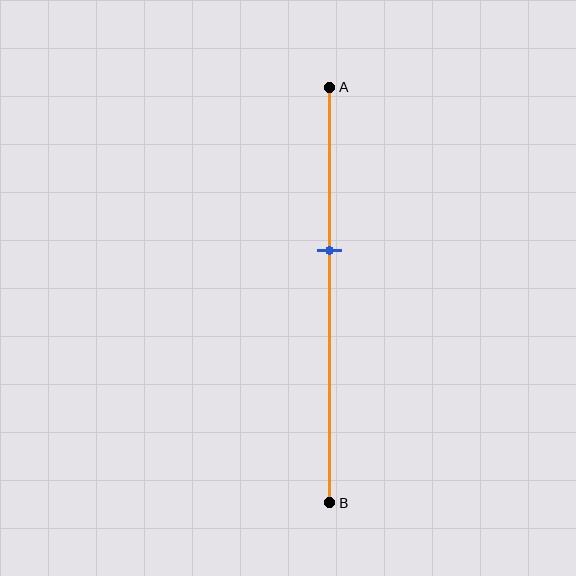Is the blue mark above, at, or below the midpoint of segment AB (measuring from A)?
The blue mark is above the midpoint of segment AB.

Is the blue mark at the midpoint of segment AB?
No, the mark is at about 40% from A, not at the 50% midpoint.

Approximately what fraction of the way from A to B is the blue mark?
The blue mark is approximately 40% of the way from A to B.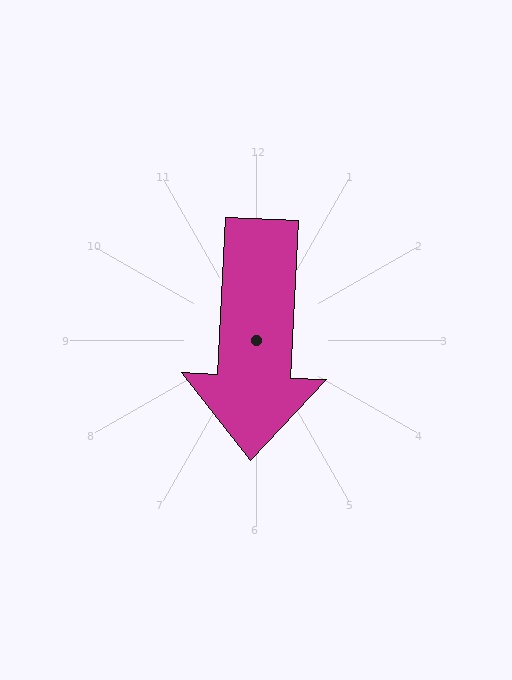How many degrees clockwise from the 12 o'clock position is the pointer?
Approximately 183 degrees.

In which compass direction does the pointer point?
South.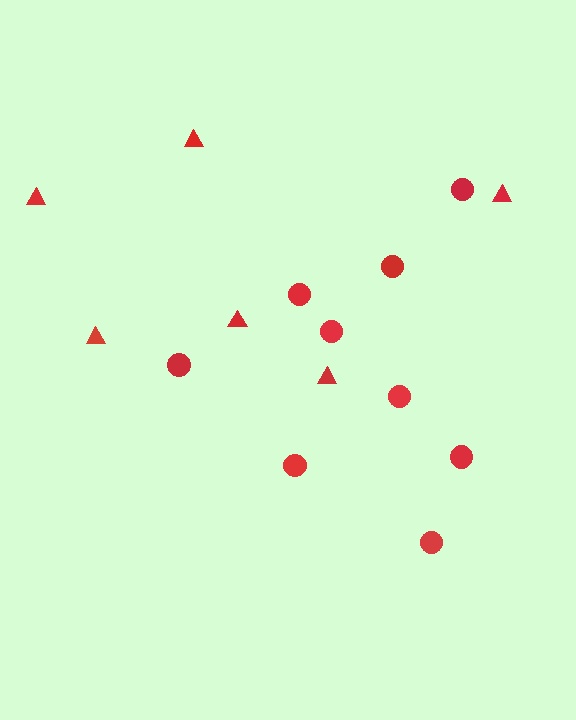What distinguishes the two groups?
There are 2 groups: one group of circles (9) and one group of triangles (6).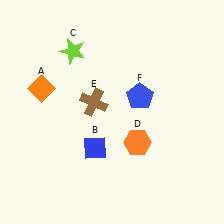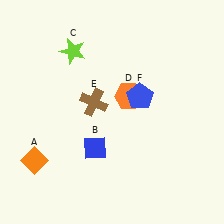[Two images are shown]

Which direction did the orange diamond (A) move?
The orange diamond (A) moved down.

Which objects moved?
The objects that moved are: the orange diamond (A), the orange hexagon (D).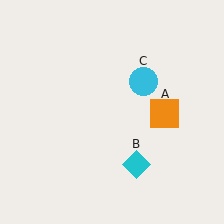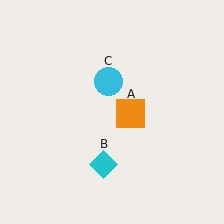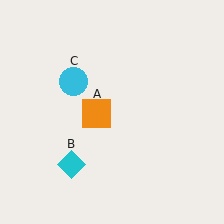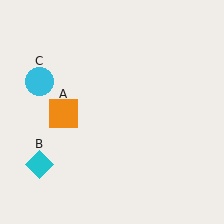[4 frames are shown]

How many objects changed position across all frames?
3 objects changed position: orange square (object A), cyan diamond (object B), cyan circle (object C).